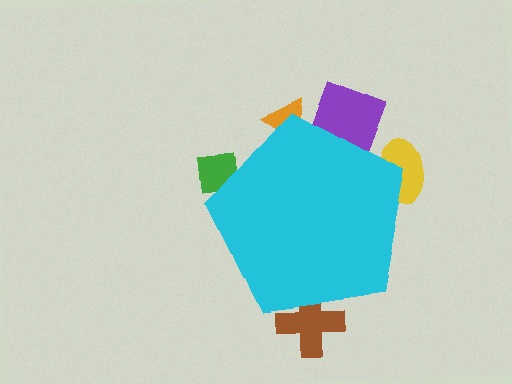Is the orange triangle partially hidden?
Yes, the orange triangle is partially hidden behind the cyan pentagon.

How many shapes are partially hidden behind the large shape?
5 shapes are partially hidden.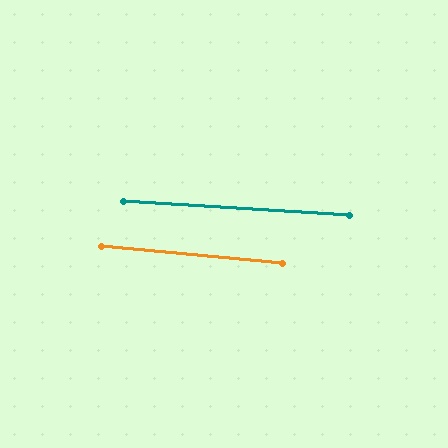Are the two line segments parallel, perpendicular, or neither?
Parallel — their directions differ by only 1.8°.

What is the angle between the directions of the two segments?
Approximately 2 degrees.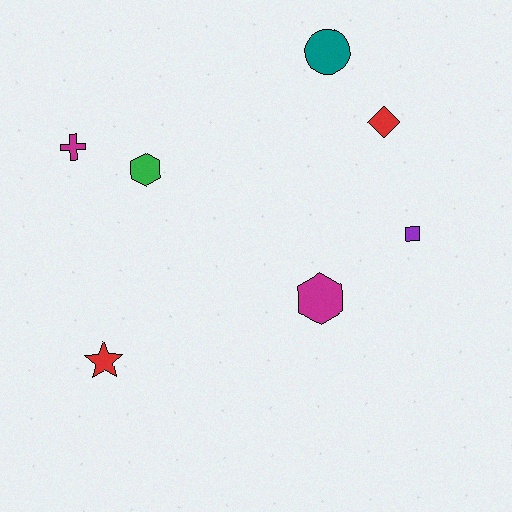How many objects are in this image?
There are 7 objects.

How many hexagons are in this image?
There are 2 hexagons.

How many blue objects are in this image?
There are no blue objects.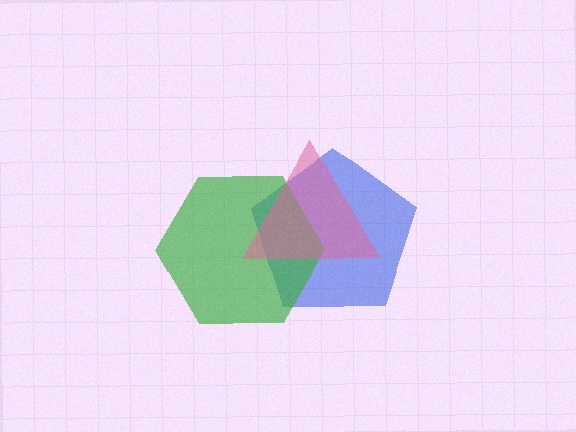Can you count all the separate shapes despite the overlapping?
Yes, there are 3 separate shapes.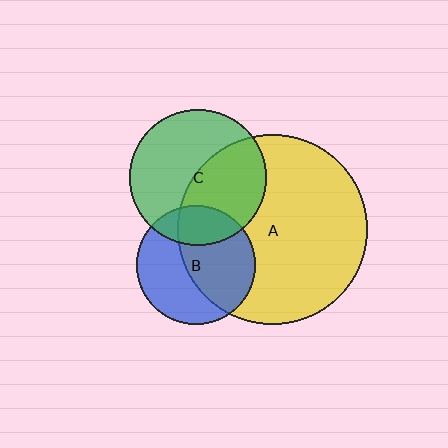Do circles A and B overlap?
Yes.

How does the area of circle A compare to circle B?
Approximately 2.5 times.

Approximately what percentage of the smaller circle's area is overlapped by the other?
Approximately 55%.